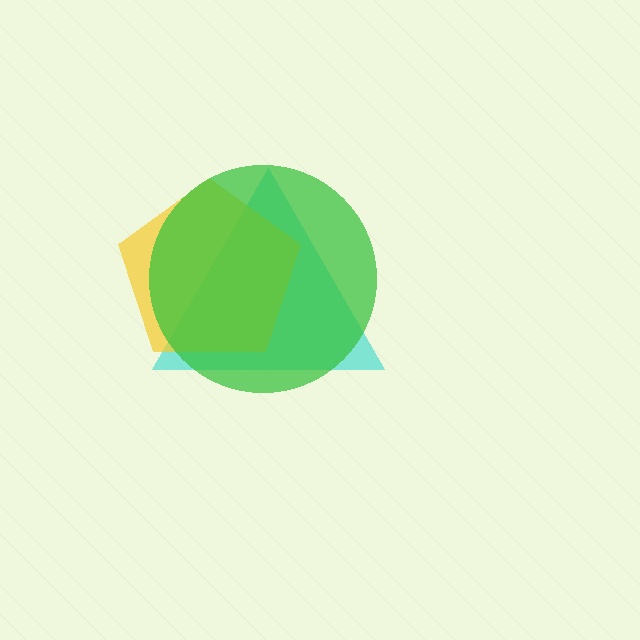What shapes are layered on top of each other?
The layered shapes are: a cyan triangle, a yellow pentagon, a green circle.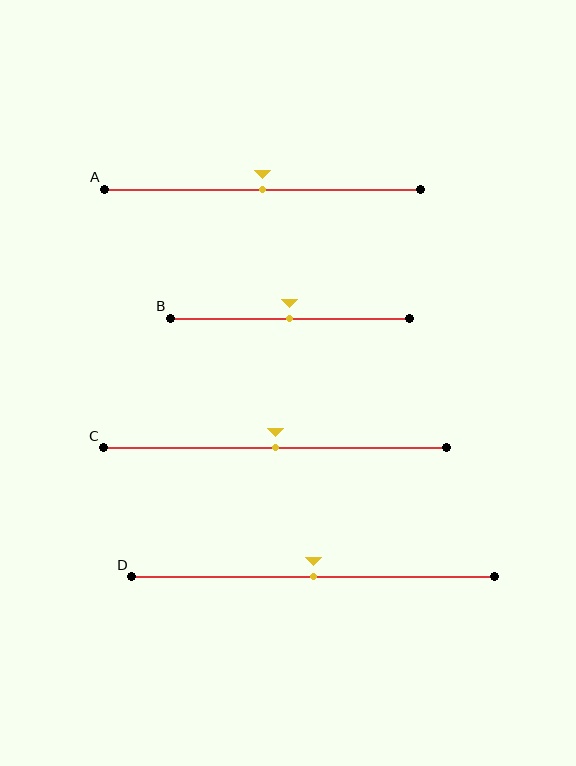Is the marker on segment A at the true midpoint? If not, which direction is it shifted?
Yes, the marker on segment A is at the true midpoint.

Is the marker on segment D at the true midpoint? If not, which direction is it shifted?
Yes, the marker on segment D is at the true midpoint.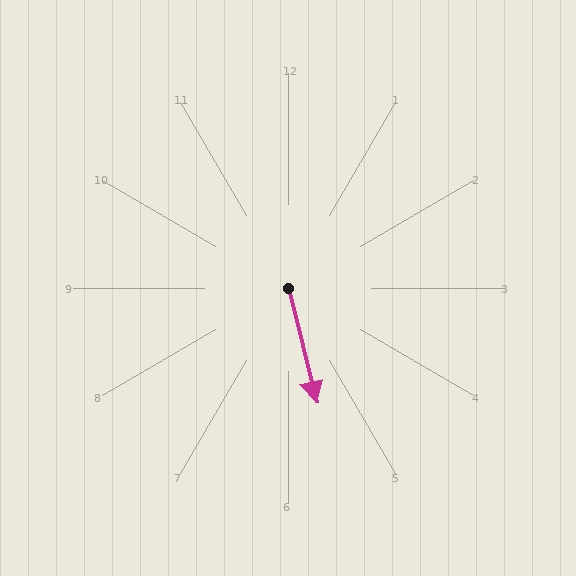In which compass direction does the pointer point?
South.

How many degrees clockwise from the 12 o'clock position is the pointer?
Approximately 166 degrees.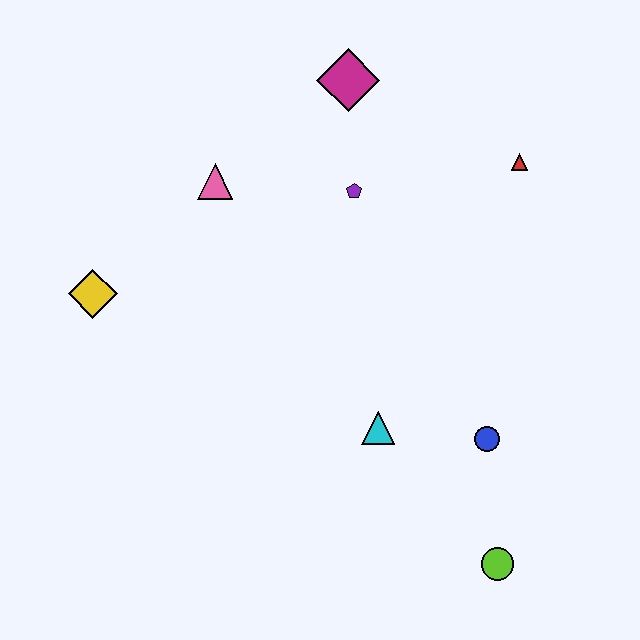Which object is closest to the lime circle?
The blue circle is closest to the lime circle.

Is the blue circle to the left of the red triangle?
Yes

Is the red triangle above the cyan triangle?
Yes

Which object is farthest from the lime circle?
The magenta diamond is farthest from the lime circle.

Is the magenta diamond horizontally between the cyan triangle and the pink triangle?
Yes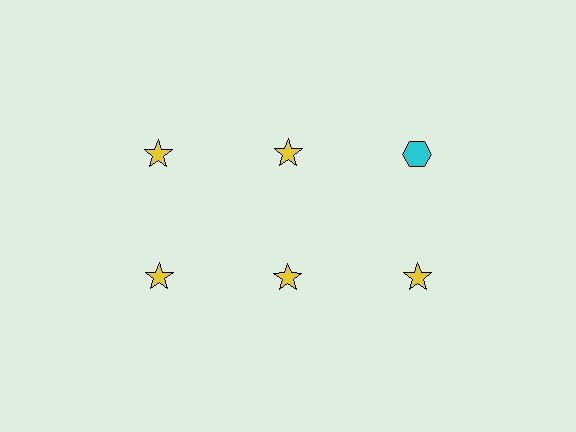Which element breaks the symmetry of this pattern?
The cyan hexagon in the top row, center column breaks the symmetry. All other shapes are yellow stars.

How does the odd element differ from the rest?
It differs in both color (cyan instead of yellow) and shape (hexagon instead of star).